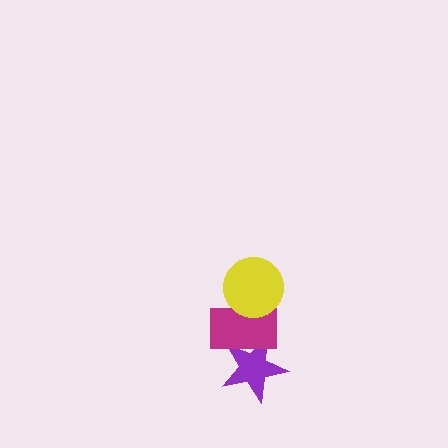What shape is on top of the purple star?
The magenta rectangle is on top of the purple star.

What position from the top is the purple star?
The purple star is 3rd from the top.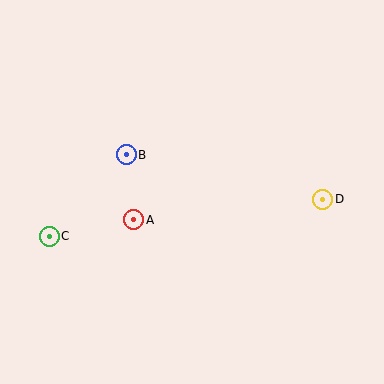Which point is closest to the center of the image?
Point A at (134, 220) is closest to the center.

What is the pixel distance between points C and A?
The distance between C and A is 86 pixels.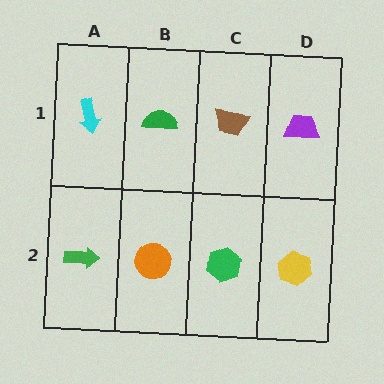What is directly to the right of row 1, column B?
A brown trapezoid.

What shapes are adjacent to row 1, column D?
A yellow hexagon (row 2, column D), a brown trapezoid (row 1, column C).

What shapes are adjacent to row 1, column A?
A green arrow (row 2, column A), a green semicircle (row 1, column B).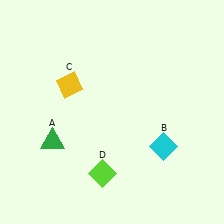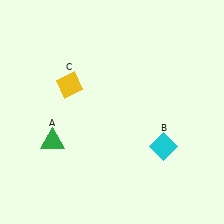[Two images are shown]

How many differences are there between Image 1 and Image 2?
There is 1 difference between the two images.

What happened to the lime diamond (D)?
The lime diamond (D) was removed in Image 2. It was in the bottom-left area of Image 1.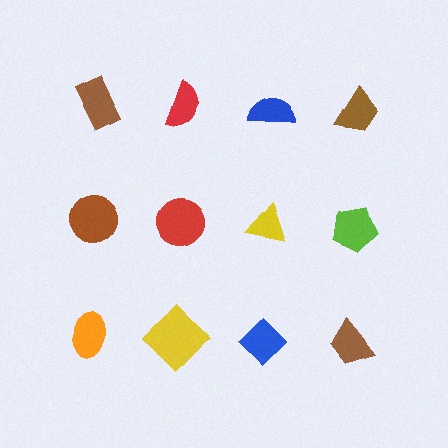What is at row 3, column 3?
A blue diamond.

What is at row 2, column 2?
A red circle.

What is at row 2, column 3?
A yellow triangle.